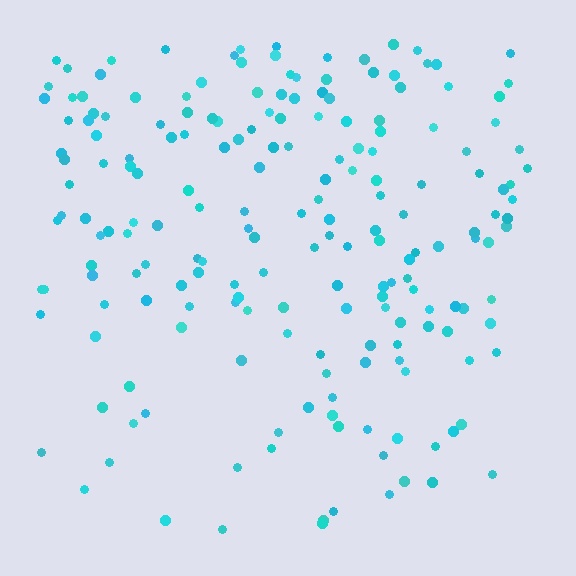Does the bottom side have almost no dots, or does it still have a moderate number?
Still a moderate number, just noticeably fewer than the top.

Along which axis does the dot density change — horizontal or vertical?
Vertical.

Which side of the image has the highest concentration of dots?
The top.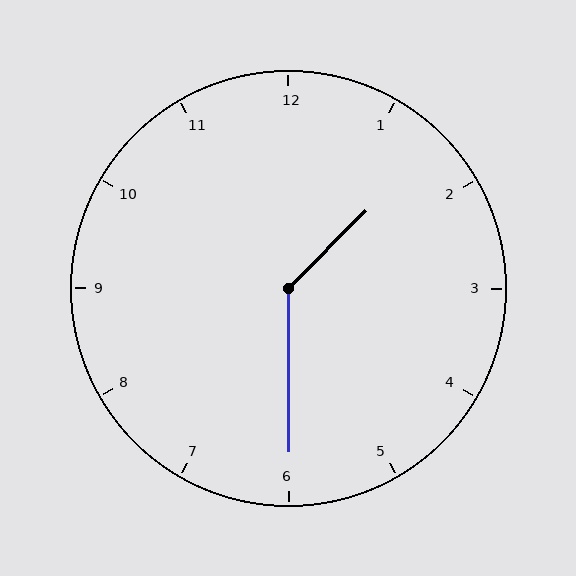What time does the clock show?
1:30.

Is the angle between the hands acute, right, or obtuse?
It is obtuse.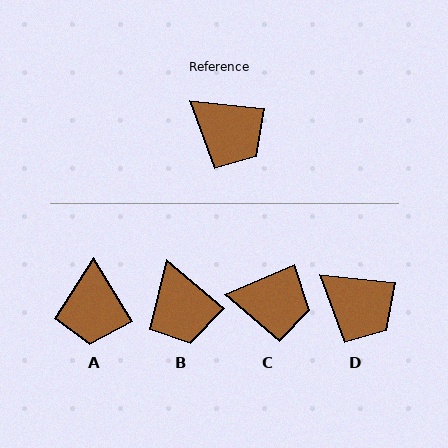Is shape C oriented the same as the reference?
No, it is off by about 29 degrees.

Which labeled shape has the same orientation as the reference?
D.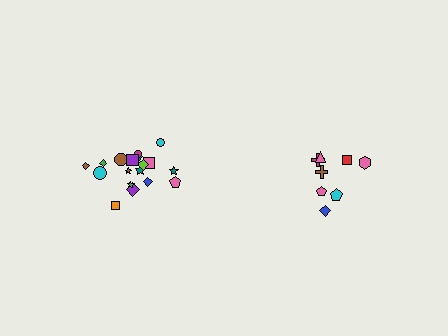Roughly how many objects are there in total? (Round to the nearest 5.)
Roughly 25 objects in total.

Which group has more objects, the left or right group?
The left group.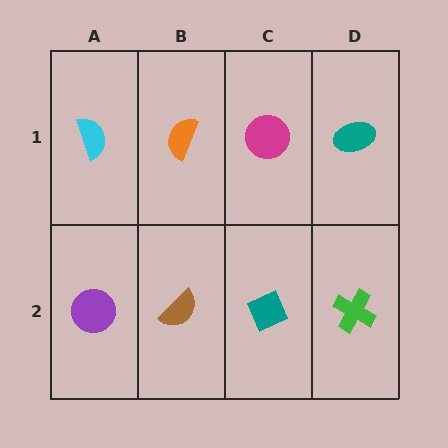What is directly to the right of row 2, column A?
A brown semicircle.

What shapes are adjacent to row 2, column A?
A cyan semicircle (row 1, column A), a brown semicircle (row 2, column B).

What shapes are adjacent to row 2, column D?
A teal ellipse (row 1, column D), a teal diamond (row 2, column C).